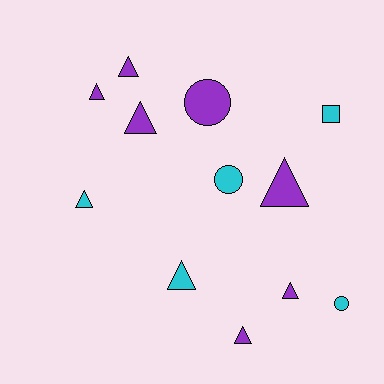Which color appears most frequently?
Purple, with 7 objects.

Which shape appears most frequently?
Triangle, with 8 objects.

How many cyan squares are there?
There is 1 cyan square.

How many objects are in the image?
There are 12 objects.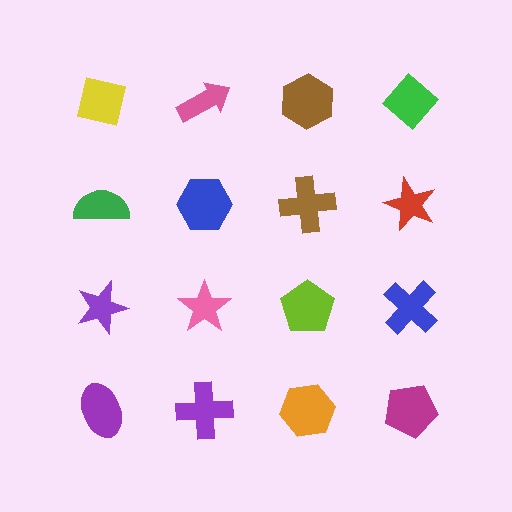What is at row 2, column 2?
A blue hexagon.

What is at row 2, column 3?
A brown cross.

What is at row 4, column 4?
A magenta pentagon.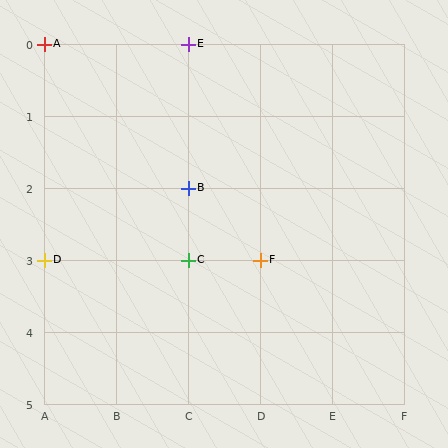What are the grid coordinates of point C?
Point C is at grid coordinates (C, 3).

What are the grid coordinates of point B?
Point B is at grid coordinates (C, 2).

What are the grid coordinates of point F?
Point F is at grid coordinates (D, 3).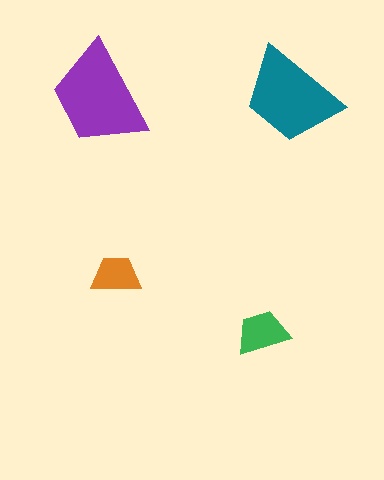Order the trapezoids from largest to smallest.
the purple one, the teal one, the green one, the orange one.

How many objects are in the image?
There are 4 objects in the image.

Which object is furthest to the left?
The purple trapezoid is leftmost.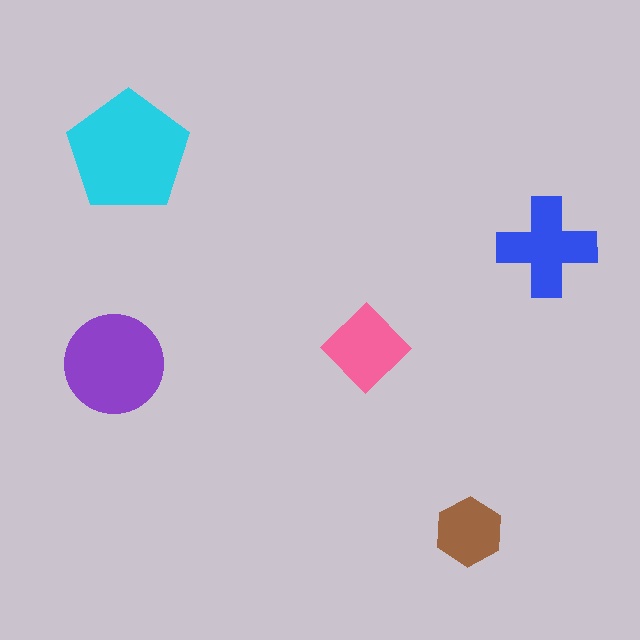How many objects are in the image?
There are 5 objects in the image.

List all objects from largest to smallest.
The cyan pentagon, the purple circle, the blue cross, the pink diamond, the brown hexagon.